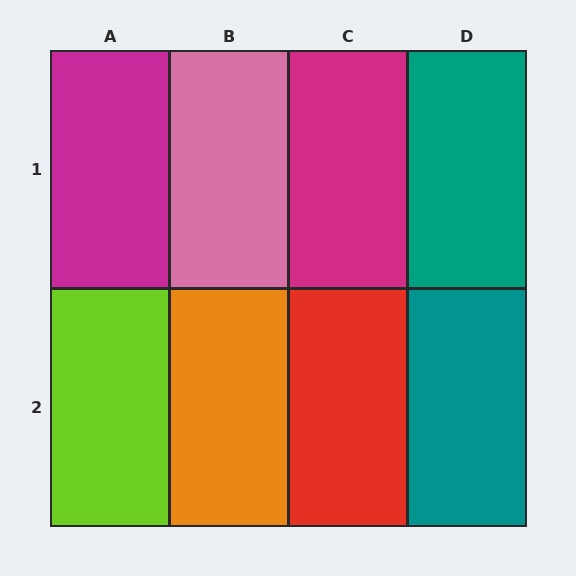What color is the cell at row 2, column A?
Lime.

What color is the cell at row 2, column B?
Orange.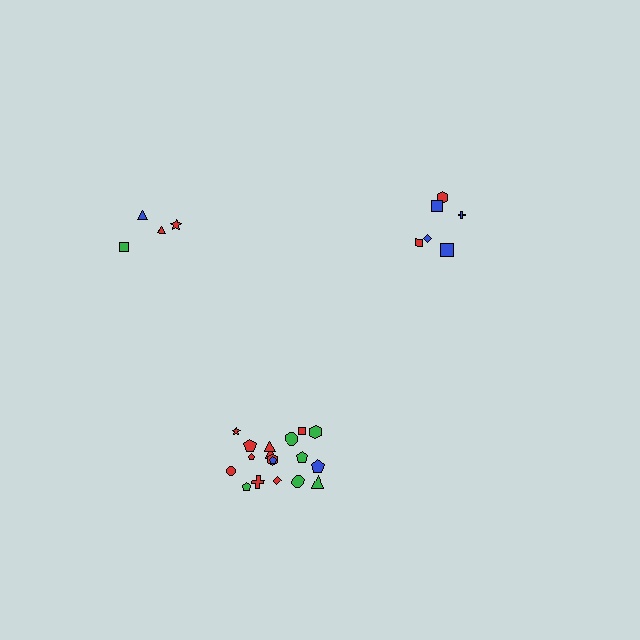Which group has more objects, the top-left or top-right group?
The top-right group.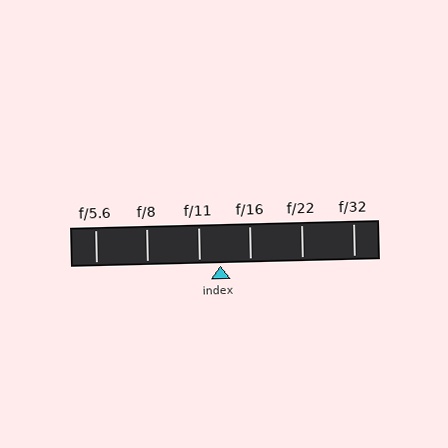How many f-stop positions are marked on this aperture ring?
There are 6 f-stop positions marked.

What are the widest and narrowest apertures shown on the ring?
The widest aperture shown is f/5.6 and the narrowest is f/32.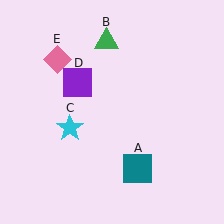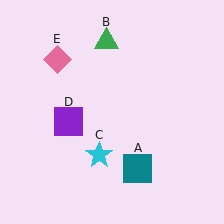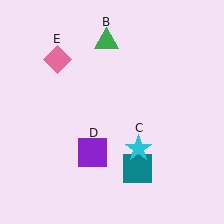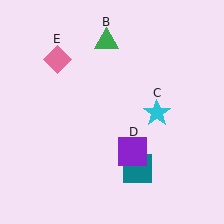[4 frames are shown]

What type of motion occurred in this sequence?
The cyan star (object C), purple square (object D) rotated counterclockwise around the center of the scene.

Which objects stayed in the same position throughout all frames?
Teal square (object A) and green triangle (object B) and pink diamond (object E) remained stationary.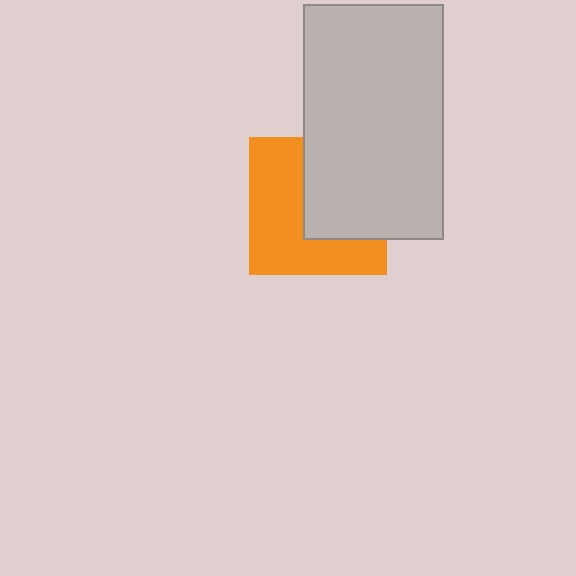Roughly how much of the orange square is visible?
About half of it is visible (roughly 55%).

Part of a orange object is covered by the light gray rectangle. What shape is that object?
It is a square.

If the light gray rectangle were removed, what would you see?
You would see the complete orange square.